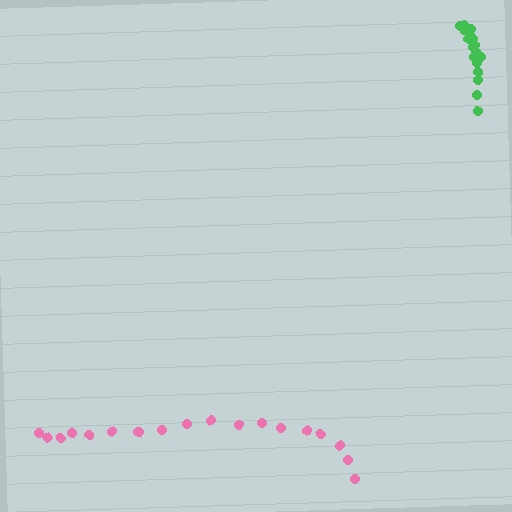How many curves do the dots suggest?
There are 2 distinct paths.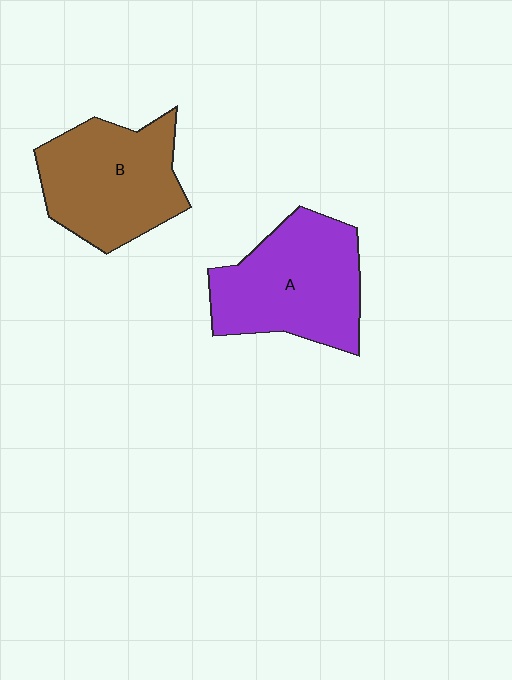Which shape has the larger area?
Shape A (purple).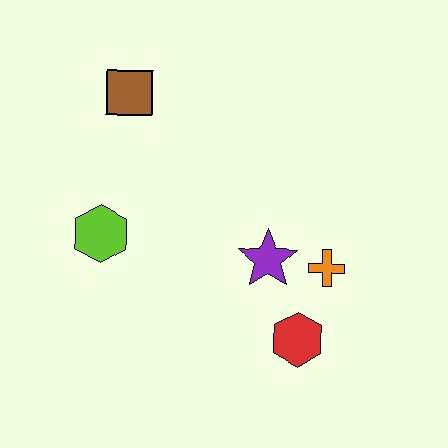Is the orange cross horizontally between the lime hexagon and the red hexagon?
No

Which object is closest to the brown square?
The lime hexagon is closest to the brown square.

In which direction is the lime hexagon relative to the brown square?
The lime hexagon is below the brown square.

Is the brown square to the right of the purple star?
No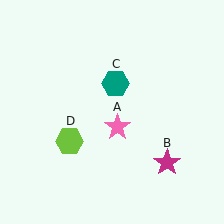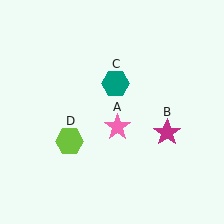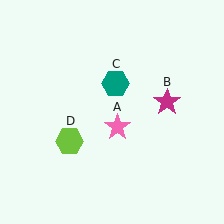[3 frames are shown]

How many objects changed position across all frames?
1 object changed position: magenta star (object B).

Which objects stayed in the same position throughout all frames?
Pink star (object A) and teal hexagon (object C) and lime hexagon (object D) remained stationary.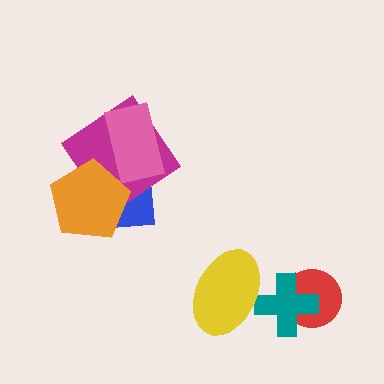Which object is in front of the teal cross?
The yellow ellipse is in front of the teal cross.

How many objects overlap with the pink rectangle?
1 object overlaps with the pink rectangle.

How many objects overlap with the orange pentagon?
2 objects overlap with the orange pentagon.